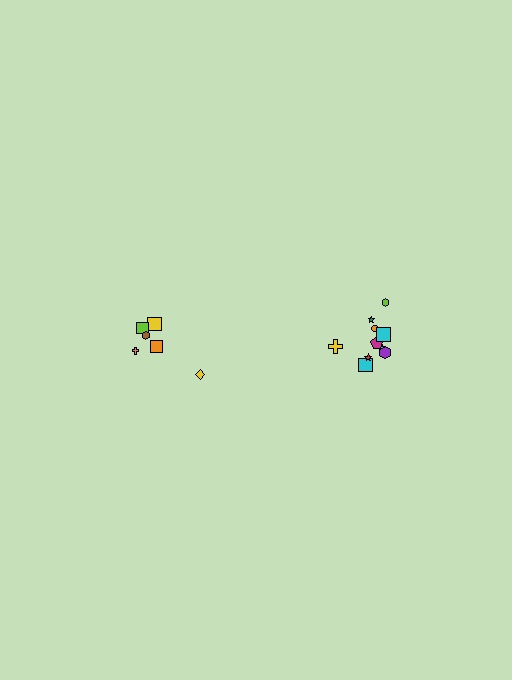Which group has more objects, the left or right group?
The right group.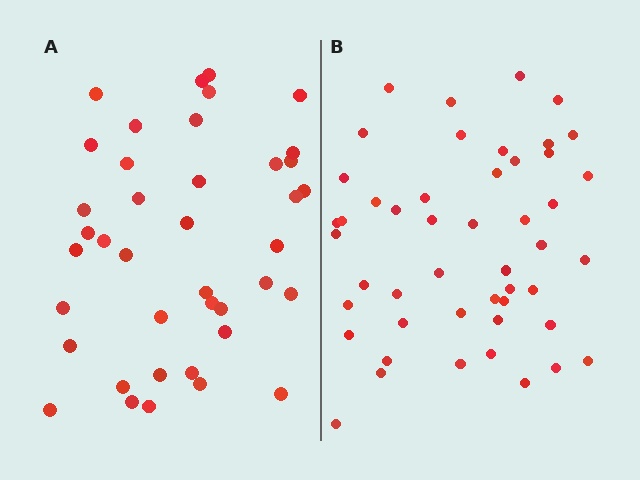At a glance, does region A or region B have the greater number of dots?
Region B (the right region) has more dots.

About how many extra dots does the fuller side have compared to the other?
Region B has roughly 8 or so more dots than region A.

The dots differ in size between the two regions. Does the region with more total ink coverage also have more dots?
No. Region A has more total ink coverage because its dots are larger, but region B actually contains more individual dots. Total area can be misleading — the number of items is what matters here.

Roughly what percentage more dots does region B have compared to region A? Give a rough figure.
About 20% more.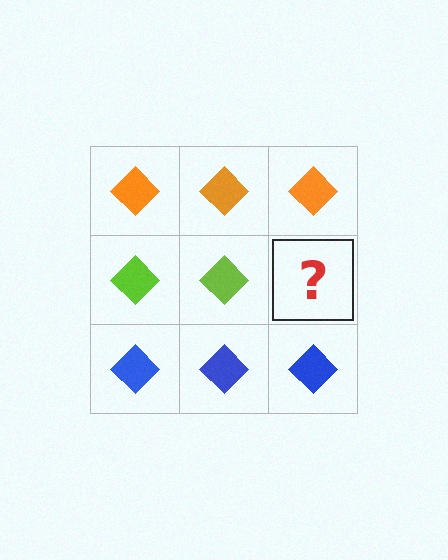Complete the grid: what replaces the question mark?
The question mark should be replaced with a lime diamond.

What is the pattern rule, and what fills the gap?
The rule is that each row has a consistent color. The gap should be filled with a lime diamond.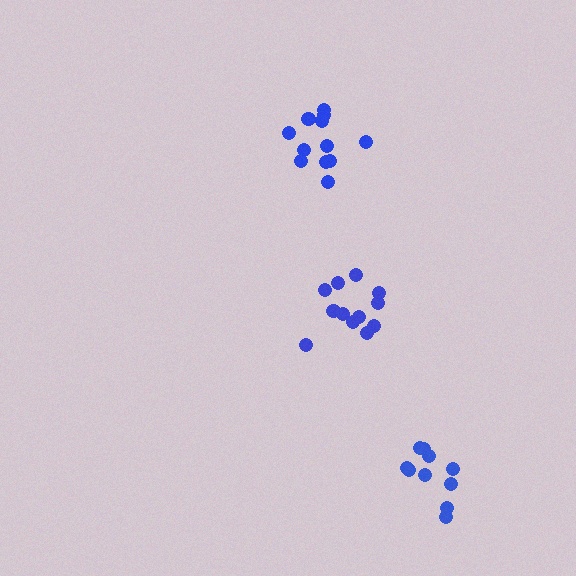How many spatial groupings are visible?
There are 3 spatial groupings.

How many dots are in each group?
Group 1: 12 dots, Group 2: 12 dots, Group 3: 10 dots (34 total).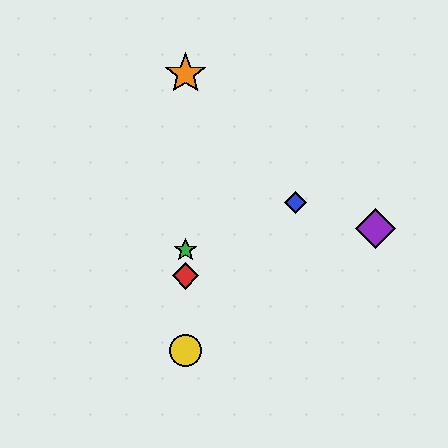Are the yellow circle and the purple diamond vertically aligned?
No, the yellow circle is at x≈186 and the purple diamond is at x≈376.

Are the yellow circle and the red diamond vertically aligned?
Yes, both are at x≈186.